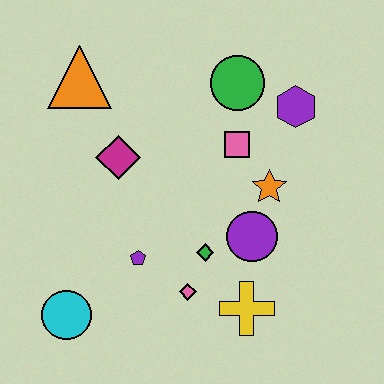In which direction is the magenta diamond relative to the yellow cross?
The magenta diamond is above the yellow cross.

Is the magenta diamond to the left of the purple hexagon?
Yes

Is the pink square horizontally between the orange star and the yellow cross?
No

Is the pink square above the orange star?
Yes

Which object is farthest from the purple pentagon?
The purple hexagon is farthest from the purple pentagon.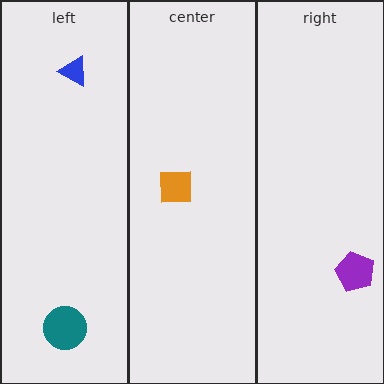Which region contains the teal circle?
The left region.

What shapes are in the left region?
The teal circle, the blue triangle.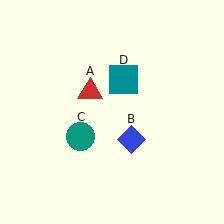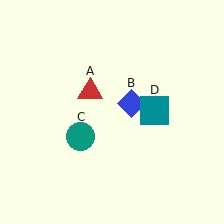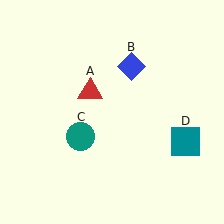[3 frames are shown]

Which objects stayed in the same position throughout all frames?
Red triangle (object A) and teal circle (object C) remained stationary.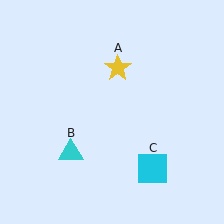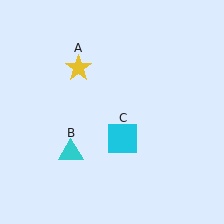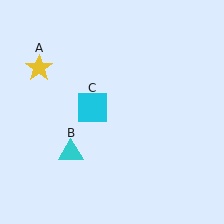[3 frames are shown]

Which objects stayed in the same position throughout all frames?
Cyan triangle (object B) remained stationary.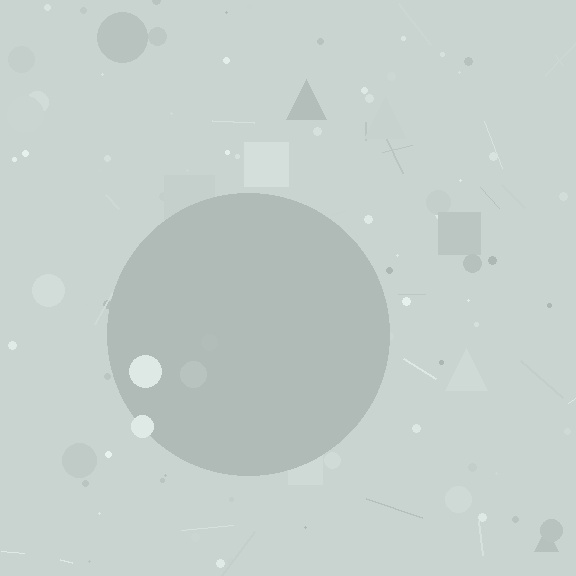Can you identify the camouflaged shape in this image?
The camouflaged shape is a circle.